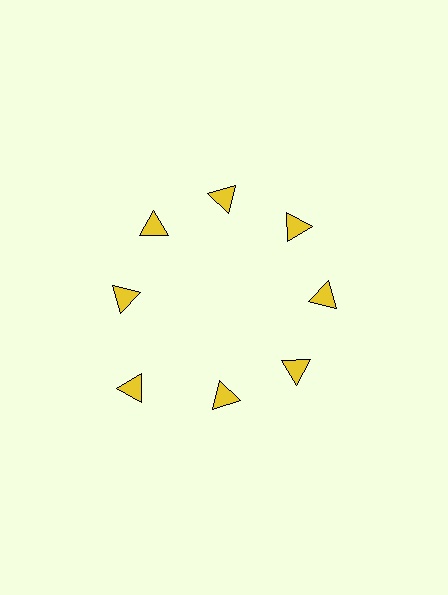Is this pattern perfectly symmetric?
No. The 8 yellow triangles are arranged in a ring, but one element near the 8 o'clock position is pushed outward from the center, breaking the 8-fold rotational symmetry.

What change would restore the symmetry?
The symmetry would be restored by moving it inward, back onto the ring so that all 8 triangles sit at equal angles and equal distance from the center.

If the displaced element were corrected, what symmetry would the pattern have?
It would have 8-fold rotational symmetry — the pattern would map onto itself every 45 degrees.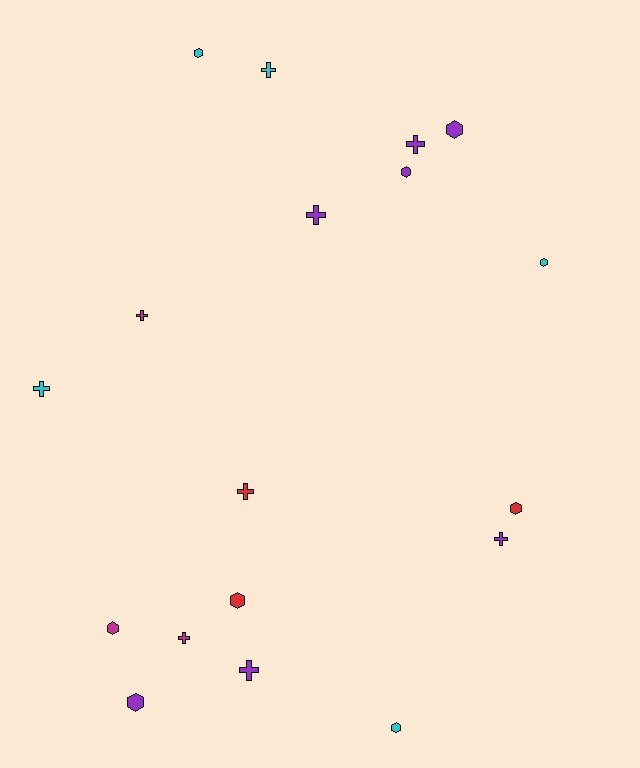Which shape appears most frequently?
Cross, with 9 objects.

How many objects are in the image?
There are 18 objects.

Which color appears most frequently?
Purple, with 7 objects.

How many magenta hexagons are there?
There is 1 magenta hexagon.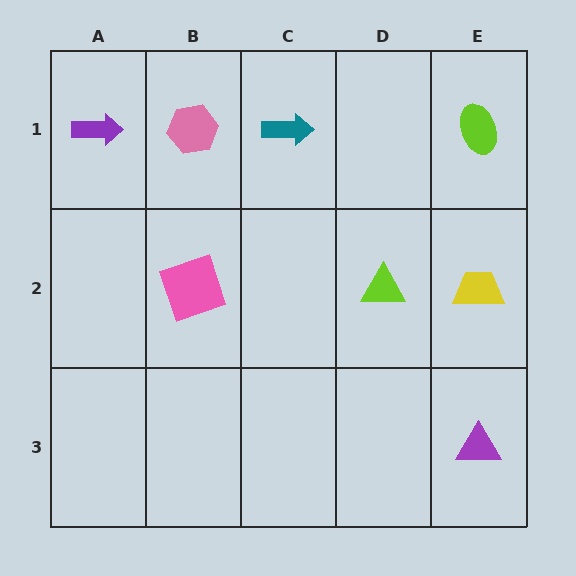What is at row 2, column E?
A yellow trapezoid.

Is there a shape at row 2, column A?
No, that cell is empty.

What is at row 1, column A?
A purple arrow.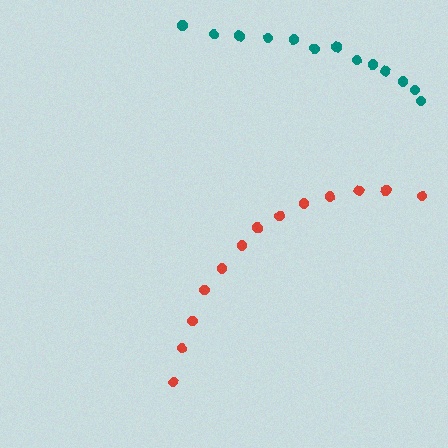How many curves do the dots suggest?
There are 2 distinct paths.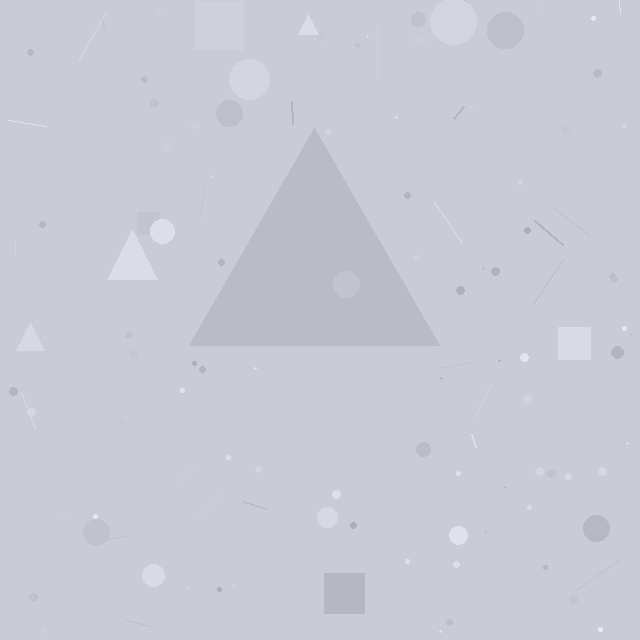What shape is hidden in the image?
A triangle is hidden in the image.